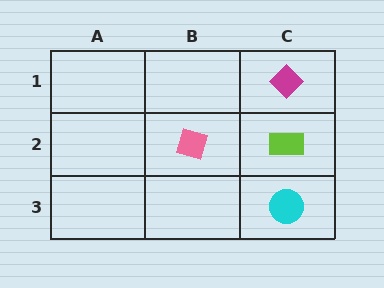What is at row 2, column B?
A pink diamond.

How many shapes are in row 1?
1 shape.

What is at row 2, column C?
A lime rectangle.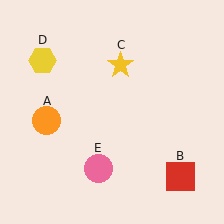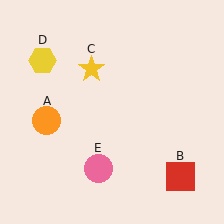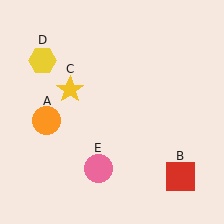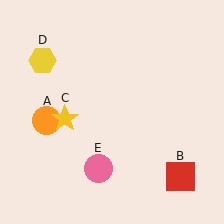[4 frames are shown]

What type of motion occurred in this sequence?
The yellow star (object C) rotated counterclockwise around the center of the scene.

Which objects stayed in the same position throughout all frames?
Orange circle (object A) and red square (object B) and yellow hexagon (object D) and pink circle (object E) remained stationary.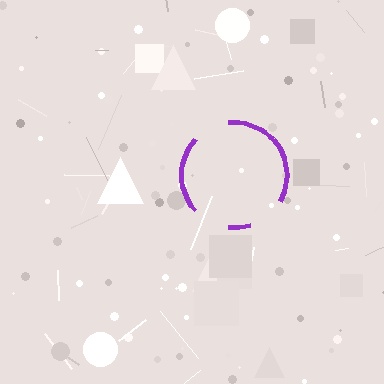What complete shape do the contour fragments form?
The contour fragments form a circle.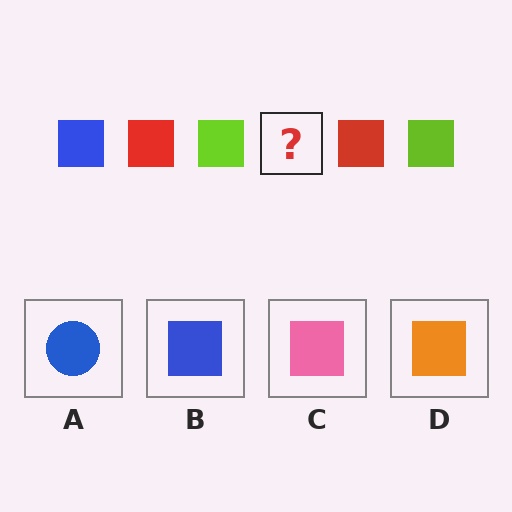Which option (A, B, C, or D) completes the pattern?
B.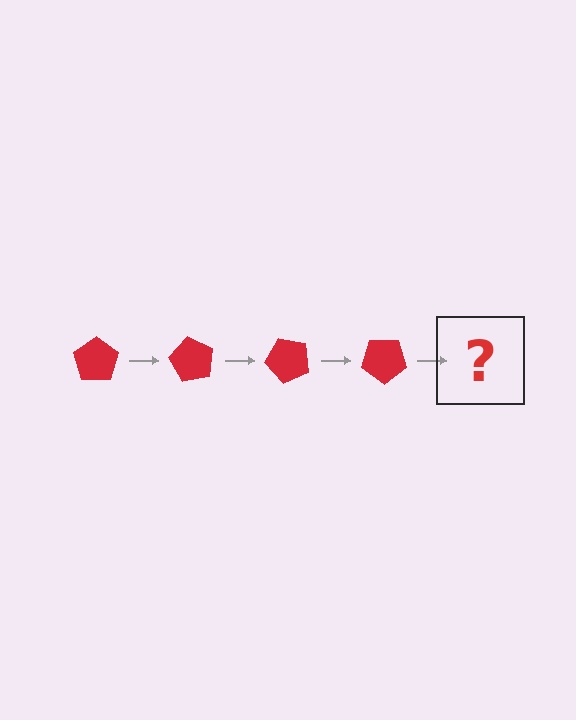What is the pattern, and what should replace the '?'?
The pattern is that the pentagon rotates 60 degrees each step. The '?' should be a red pentagon rotated 240 degrees.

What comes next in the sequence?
The next element should be a red pentagon rotated 240 degrees.